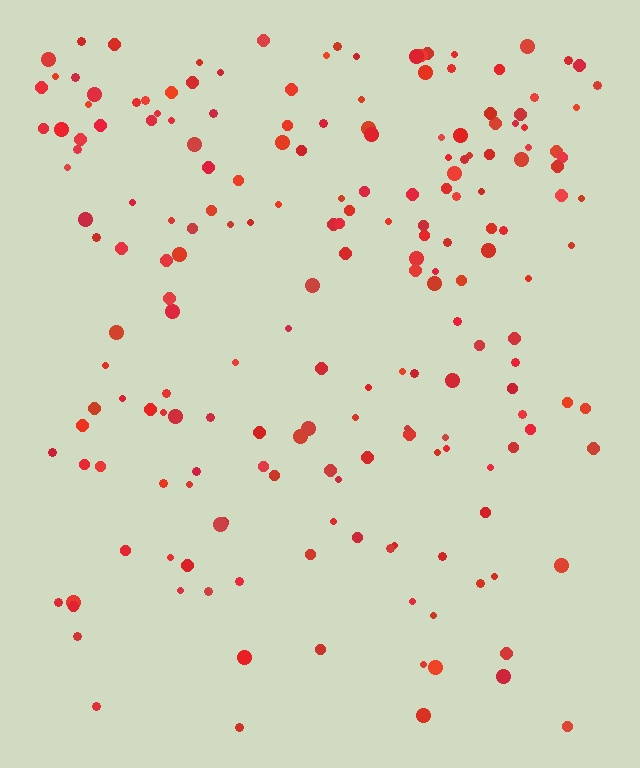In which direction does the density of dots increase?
From bottom to top, with the top side densest.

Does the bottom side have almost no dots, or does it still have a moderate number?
Still a moderate number, just noticeably fewer than the top.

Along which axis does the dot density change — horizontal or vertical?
Vertical.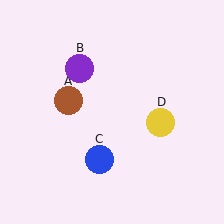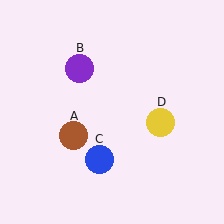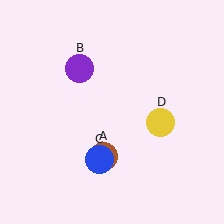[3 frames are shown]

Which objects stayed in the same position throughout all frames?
Purple circle (object B) and blue circle (object C) and yellow circle (object D) remained stationary.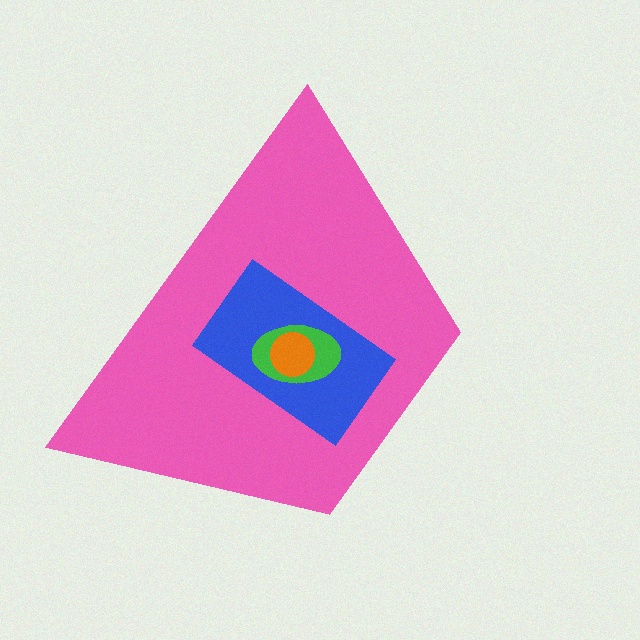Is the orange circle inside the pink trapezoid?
Yes.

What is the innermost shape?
The orange circle.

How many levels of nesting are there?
4.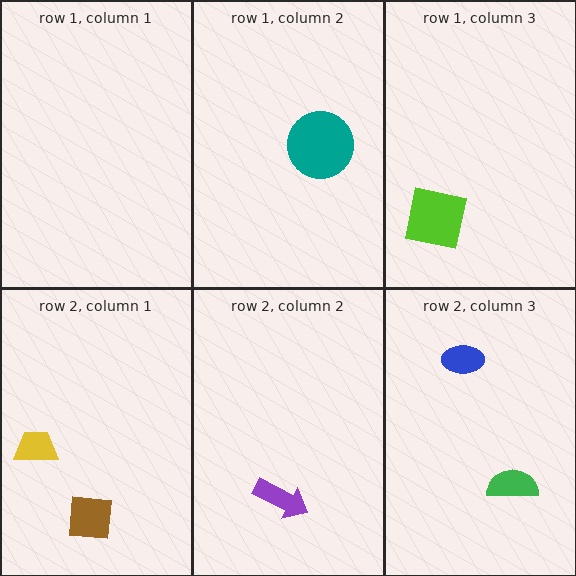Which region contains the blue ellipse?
The row 2, column 3 region.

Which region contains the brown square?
The row 2, column 1 region.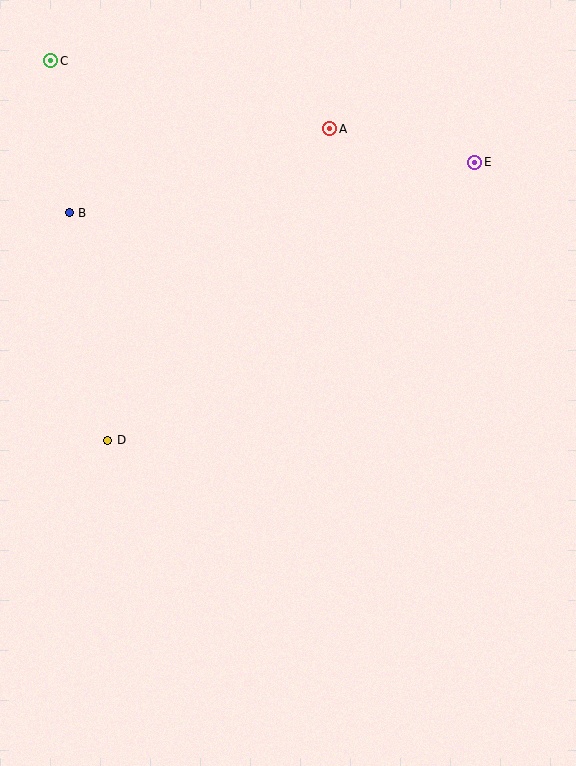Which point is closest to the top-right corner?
Point E is closest to the top-right corner.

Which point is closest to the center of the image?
Point D at (108, 440) is closest to the center.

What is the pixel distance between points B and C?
The distance between B and C is 153 pixels.